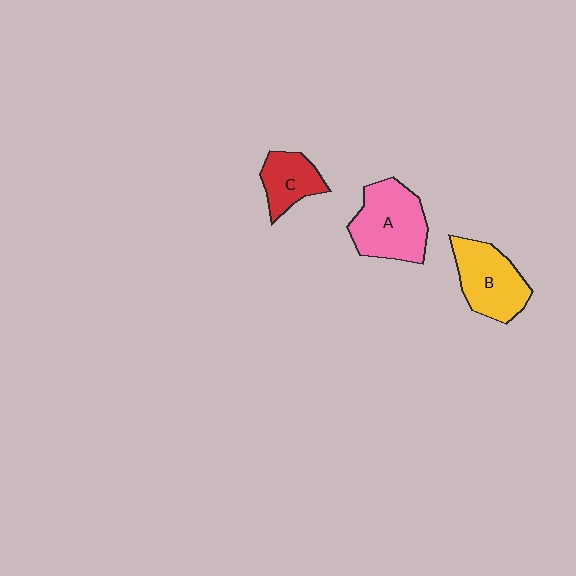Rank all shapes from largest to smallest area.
From largest to smallest: A (pink), B (yellow), C (red).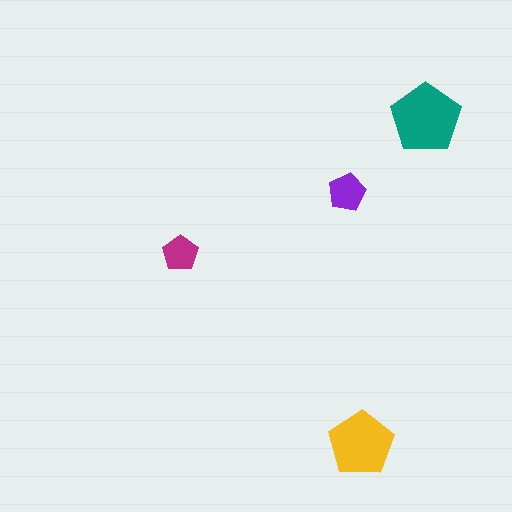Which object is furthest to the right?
The teal pentagon is rightmost.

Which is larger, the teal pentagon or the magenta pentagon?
The teal one.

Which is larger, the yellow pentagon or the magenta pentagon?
The yellow one.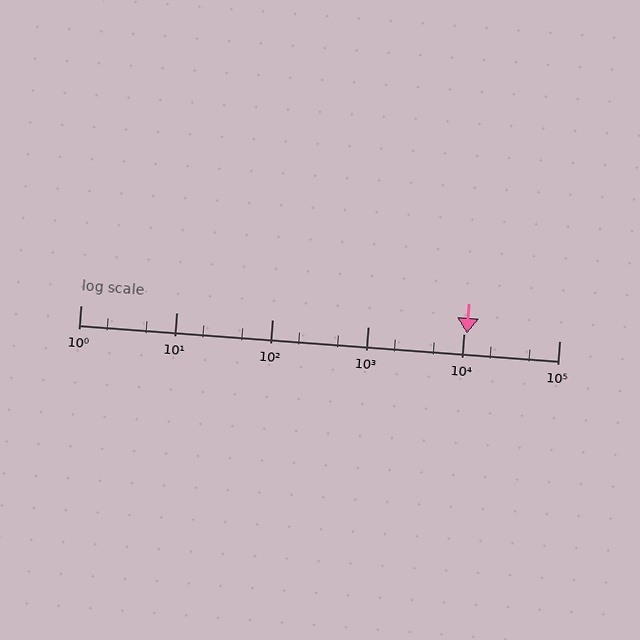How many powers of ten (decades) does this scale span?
The scale spans 5 decades, from 1 to 100000.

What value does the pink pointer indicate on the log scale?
The pointer indicates approximately 11000.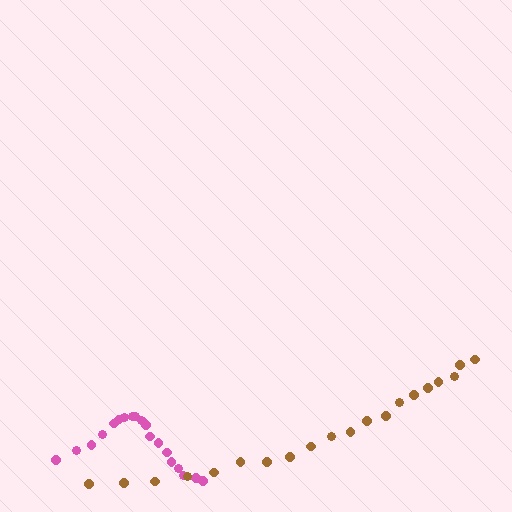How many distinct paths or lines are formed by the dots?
There are 2 distinct paths.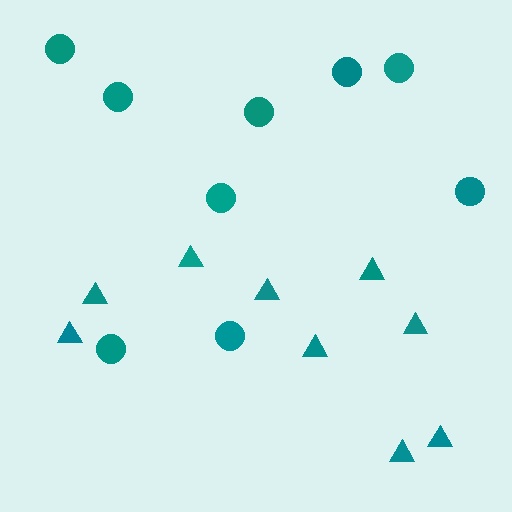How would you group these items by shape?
There are 2 groups: one group of circles (9) and one group of triangles (9).